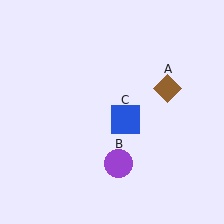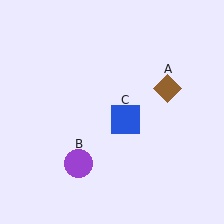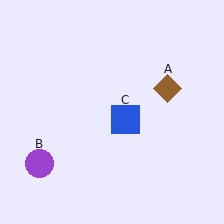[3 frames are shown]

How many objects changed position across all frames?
1 object changed position: purple circle (object B).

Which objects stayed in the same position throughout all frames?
Brown diamond (object A) and blue square (object C) remained stationary.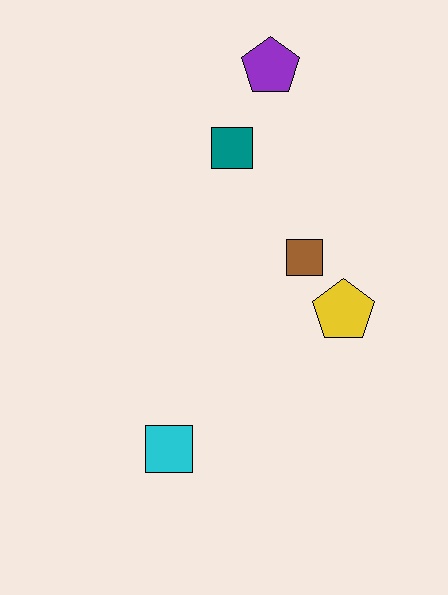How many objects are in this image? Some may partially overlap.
There are 5 objects.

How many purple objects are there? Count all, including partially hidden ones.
There is 1 purple object.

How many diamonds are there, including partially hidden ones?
There are no diamonds.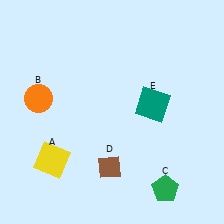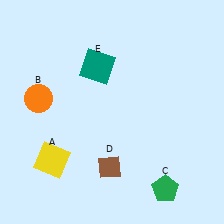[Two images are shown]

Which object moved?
The teal square (E) moved left.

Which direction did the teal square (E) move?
The teal square (E) moved left.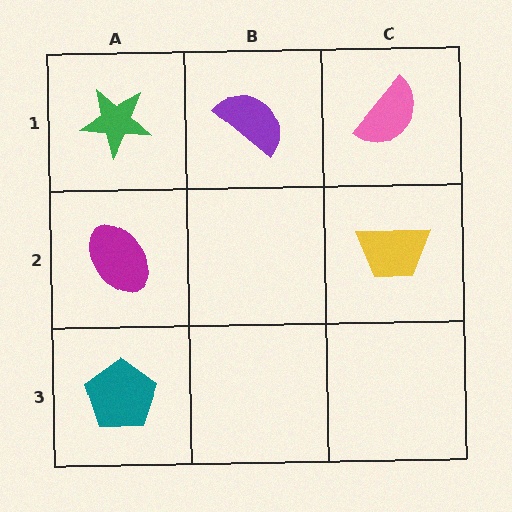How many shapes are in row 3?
1 shape.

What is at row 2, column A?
A magenta ellipse.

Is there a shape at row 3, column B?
No, that cell is empty.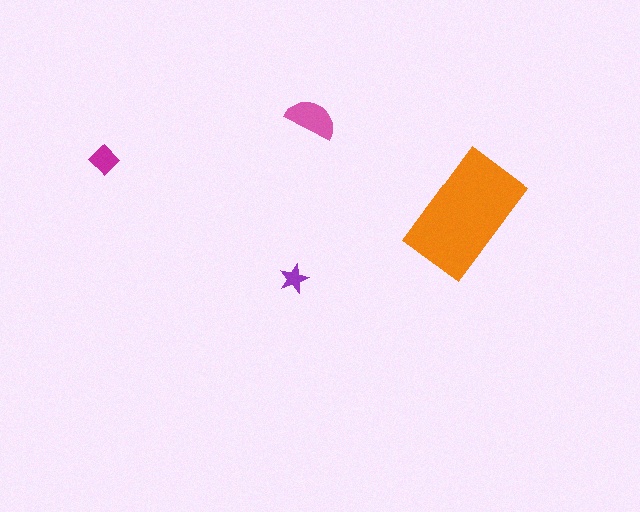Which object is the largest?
The orange rectangle.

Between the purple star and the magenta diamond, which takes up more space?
The magenta diamond.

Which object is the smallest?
The purple star.